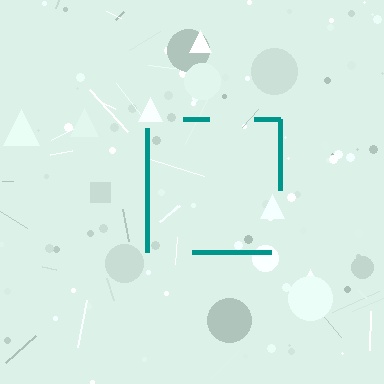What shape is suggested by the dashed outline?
The dashed outline suggests a square.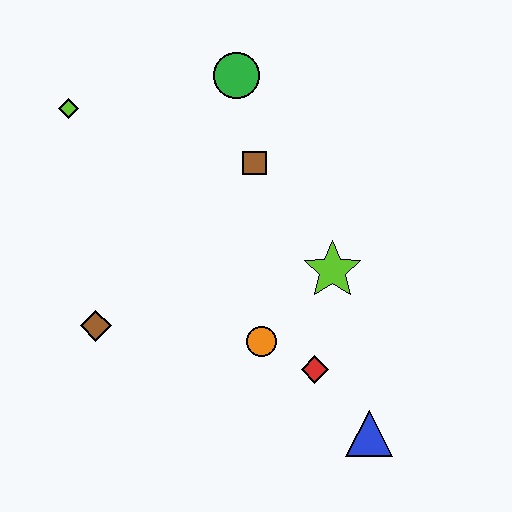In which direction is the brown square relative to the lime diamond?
The brown square is to the right of the lime diamond.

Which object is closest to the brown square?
The green circle is closest to the brown square.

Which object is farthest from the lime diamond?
The blue triangle is farthest from the lime diamond.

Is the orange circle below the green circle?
Yes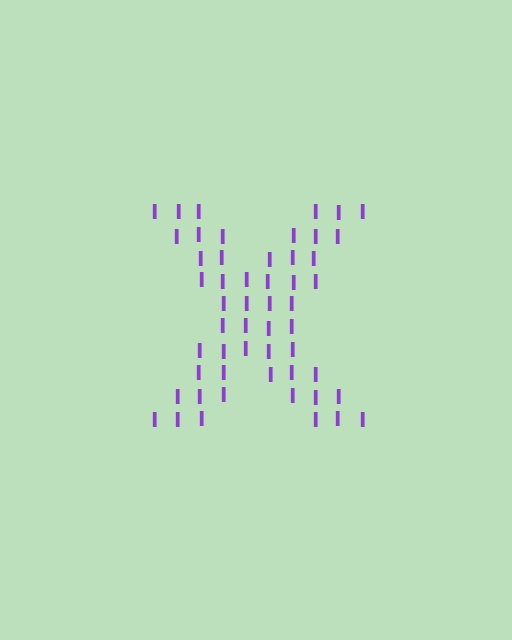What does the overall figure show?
The overall figure shows the letter X.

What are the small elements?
The small elements are letter I's.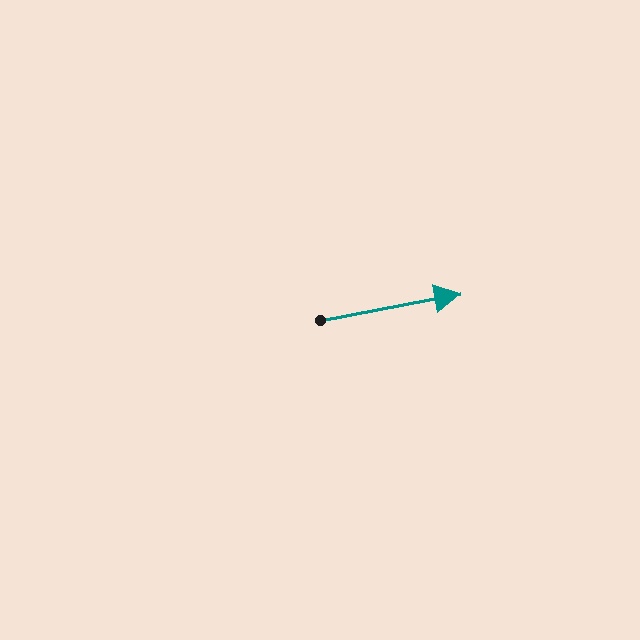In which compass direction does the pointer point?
East.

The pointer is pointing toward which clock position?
Roughly 3 o'clock.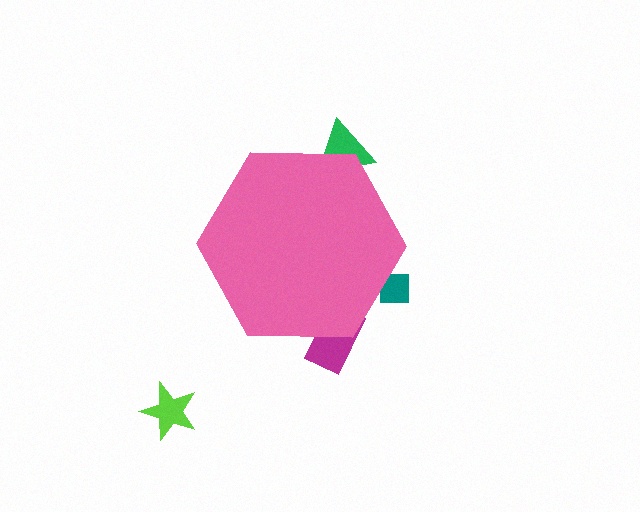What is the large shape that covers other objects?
A pink hexagon.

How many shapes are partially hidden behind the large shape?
3 shapes are partially hidden.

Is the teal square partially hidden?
Yes, the teal square is partially hidden behind the pink hexagon.